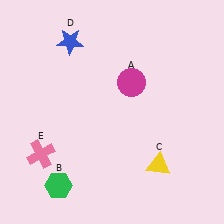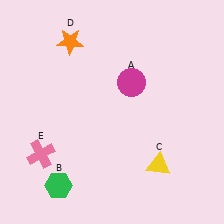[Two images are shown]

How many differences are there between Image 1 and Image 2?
There is 1 difference between the two images.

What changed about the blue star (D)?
In Image 1, D is blue. In Image 2, it changed to orange.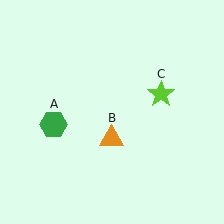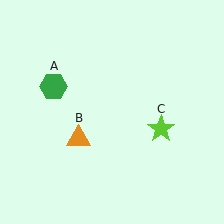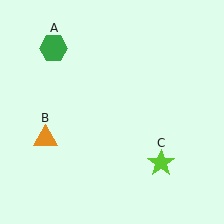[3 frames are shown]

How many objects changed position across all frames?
3 objects changed position: green hexagon (object A), orange triangle (object B), lime star (object C).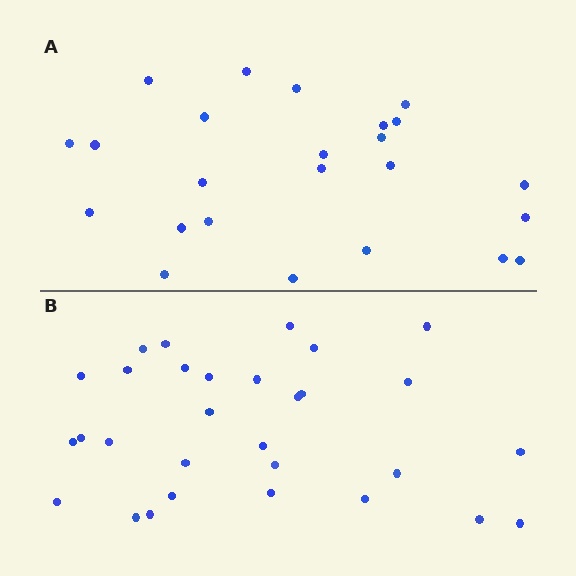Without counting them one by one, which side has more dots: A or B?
Region B (the bottom region) has more dots.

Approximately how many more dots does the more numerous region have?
Region B has about 6 more dots than region A.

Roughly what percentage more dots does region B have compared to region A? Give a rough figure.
About 25% more.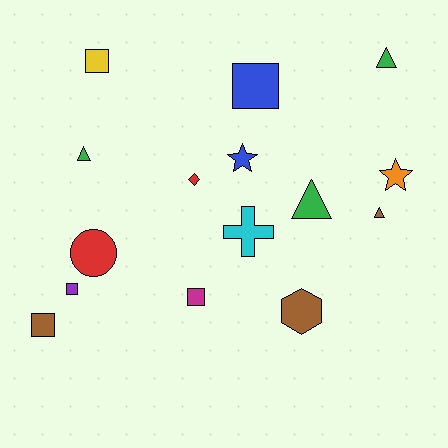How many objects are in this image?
There are 15 objects.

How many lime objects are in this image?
There are no lime objects.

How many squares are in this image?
There are 5 squares.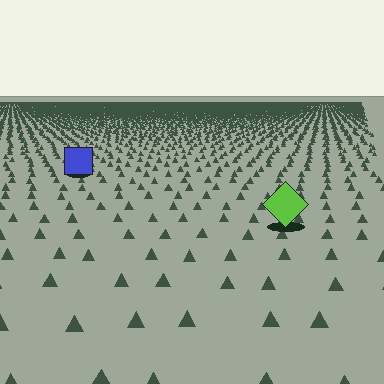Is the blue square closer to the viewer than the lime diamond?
No. The lime diamond is closer — you can tell from the texture gradient: the ground texture is coarser near it.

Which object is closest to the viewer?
The lime diamond is closest. The texture marks near it are larger and more spread out.